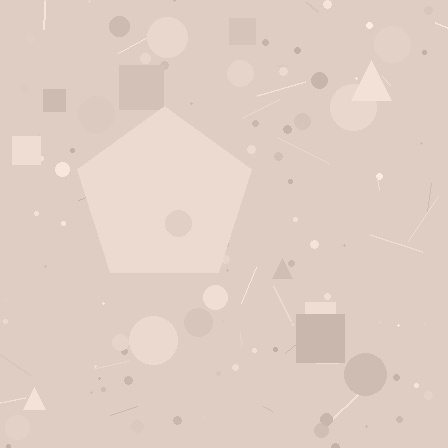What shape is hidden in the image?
A pentagon is hidden in the image.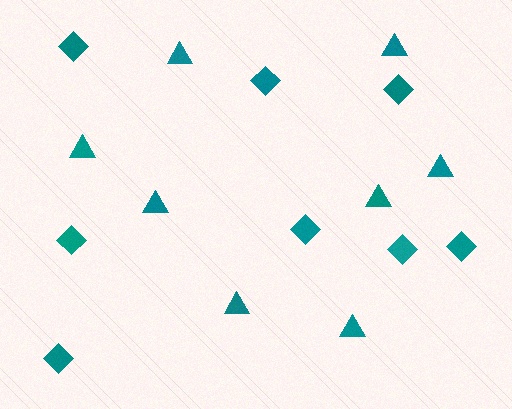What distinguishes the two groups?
There are 2 groups: one group of triangles (8) and one group of diamonds (8).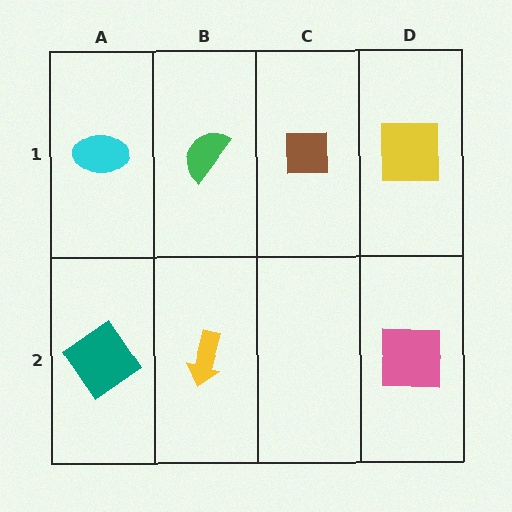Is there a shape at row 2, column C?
No, that cell is empty.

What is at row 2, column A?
A teal diamond.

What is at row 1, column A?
A cyan ellipse.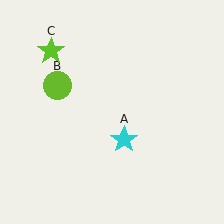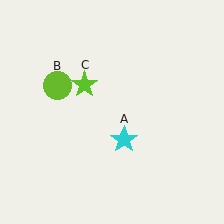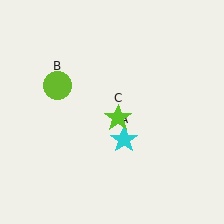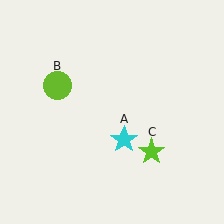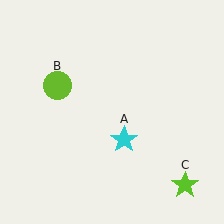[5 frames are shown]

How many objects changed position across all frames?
1 object changed position: lime star (object C).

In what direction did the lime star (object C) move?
The lime star (object C) moved down and to the right.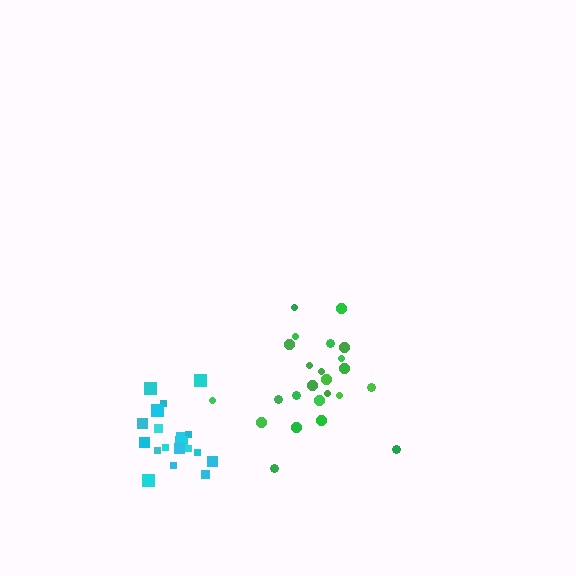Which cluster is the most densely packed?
Cyan.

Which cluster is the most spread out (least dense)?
Green.